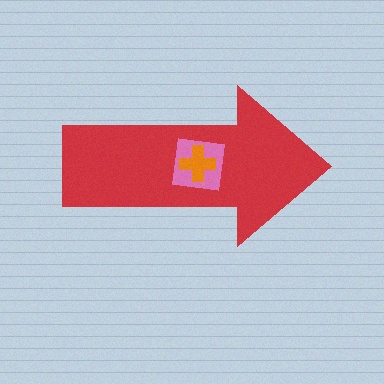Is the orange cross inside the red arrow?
Yes.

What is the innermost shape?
The orange cross.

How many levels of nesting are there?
3.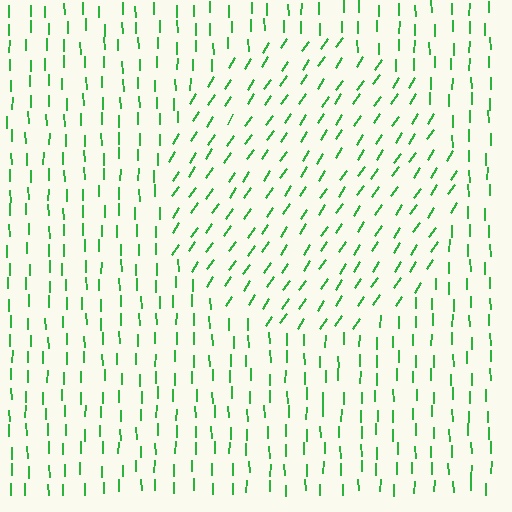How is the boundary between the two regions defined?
The boundary is defined purely by a change in line orientation (approximately 34 degrees difference). All lines are the same color and thickness.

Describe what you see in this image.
The image is filled with small green line segments. A circle region in the image has lines oriented differently from the surrounding lines, creating a visible texture boundary.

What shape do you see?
I see a circle.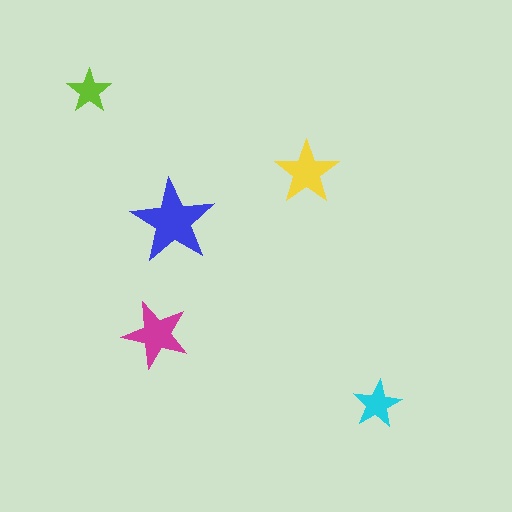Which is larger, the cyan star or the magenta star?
The magenta one.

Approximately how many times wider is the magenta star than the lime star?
About 1.5 times wider.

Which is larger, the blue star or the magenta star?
The blue one.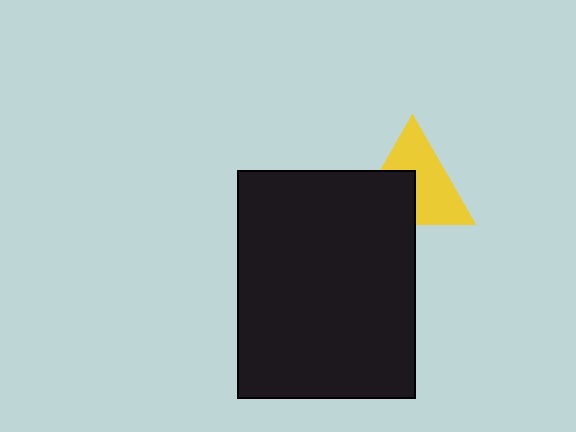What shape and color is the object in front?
The object in front is a black rectangle.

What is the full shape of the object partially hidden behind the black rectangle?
The partially hidden object is a yellow triangle.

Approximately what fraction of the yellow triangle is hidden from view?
Roughly 40% of the yellow triangle is hidden behind the black rectangle.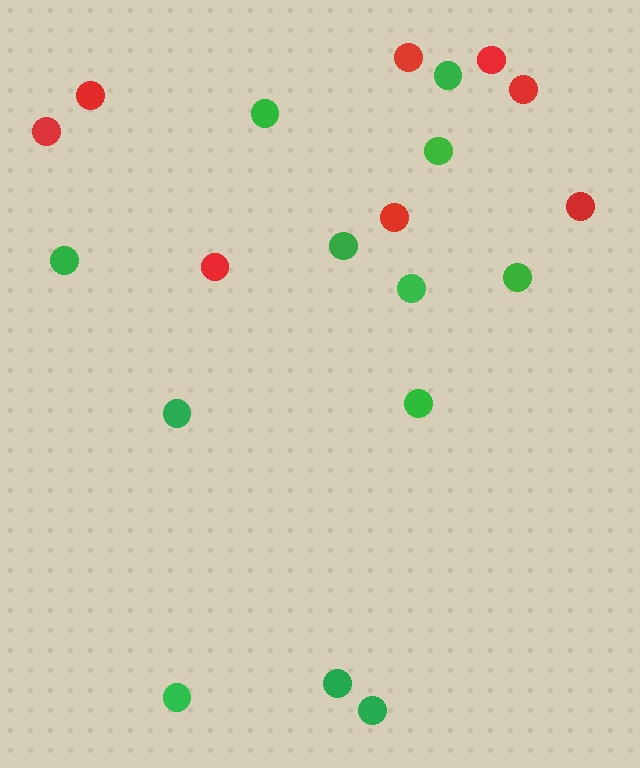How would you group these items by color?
There are 2 groups: one group of red circles (8) and one group of green circles (12).